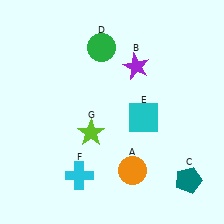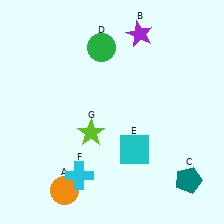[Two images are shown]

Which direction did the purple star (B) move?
The purple star (B) moved up.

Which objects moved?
The objects that moved are: the orange circle (A), the purple star (B), the cyan square (E).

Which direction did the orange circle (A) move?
The orange circle (A) moved left.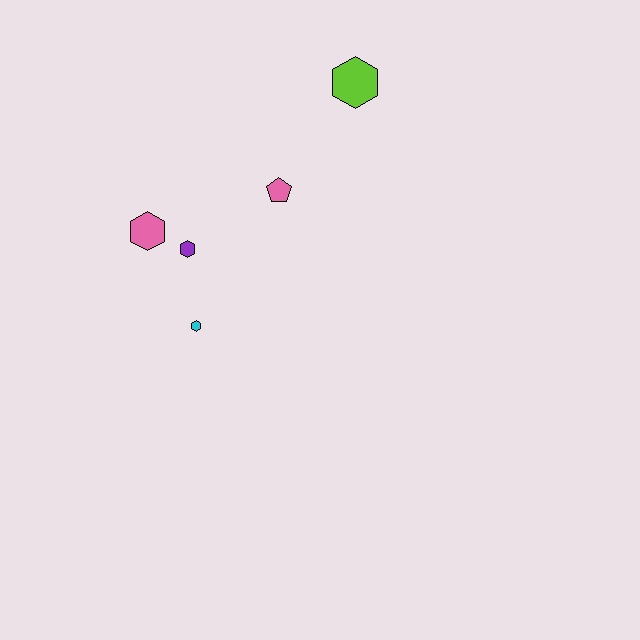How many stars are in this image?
There are no stars.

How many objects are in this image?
There are 5 objects.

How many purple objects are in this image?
There is 1 purple object.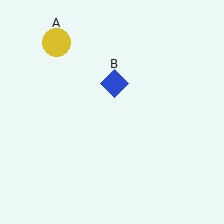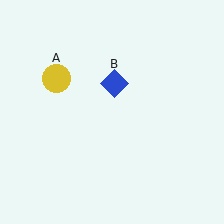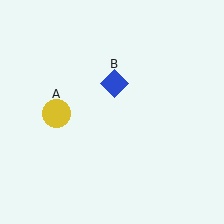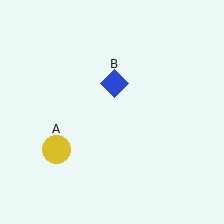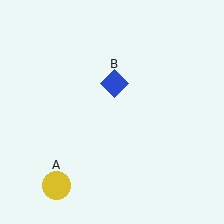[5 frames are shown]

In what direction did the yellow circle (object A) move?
The yellow circle (object A) moved down.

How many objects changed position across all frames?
1 object changed position: yellow circle (object A).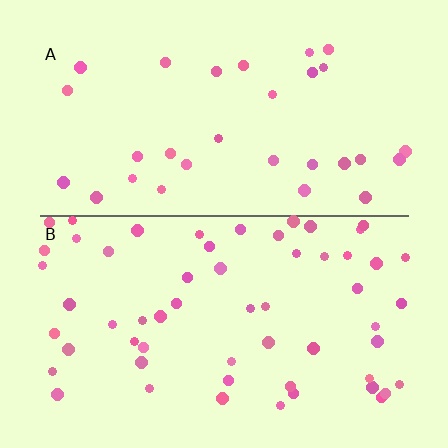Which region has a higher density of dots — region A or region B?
B (the bottom).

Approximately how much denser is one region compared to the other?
Approximately 1.9× — region B over region A.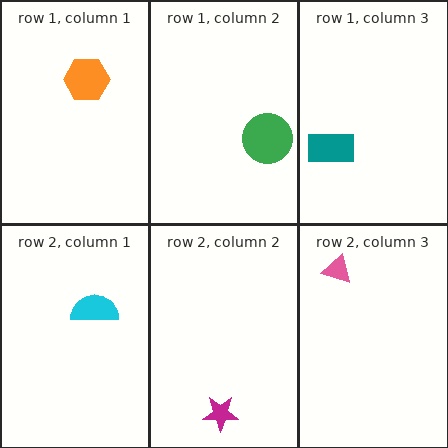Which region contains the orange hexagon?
The row 1, column 1 region.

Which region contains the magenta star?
The row 2, column 2 region.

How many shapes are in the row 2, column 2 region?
1.